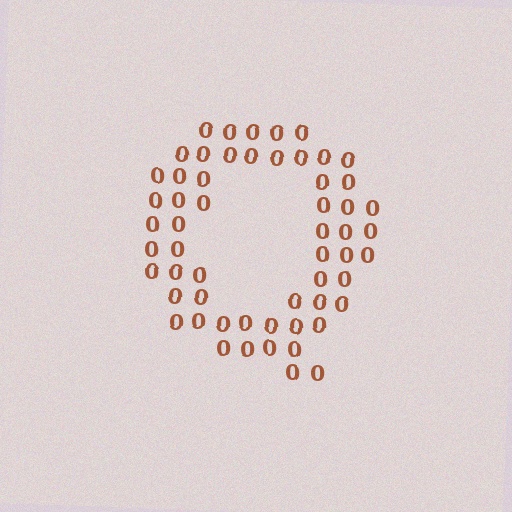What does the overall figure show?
The overall figure shows the letter Q.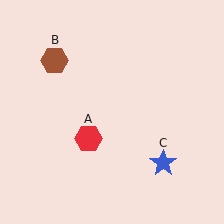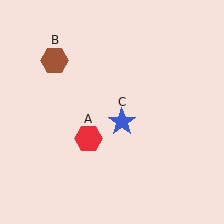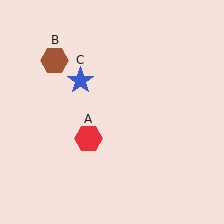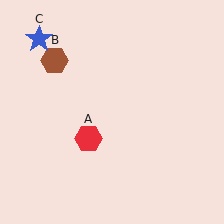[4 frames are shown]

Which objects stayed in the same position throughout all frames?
Red hexagon (object A) and brown hexagon (object B) remained stationary.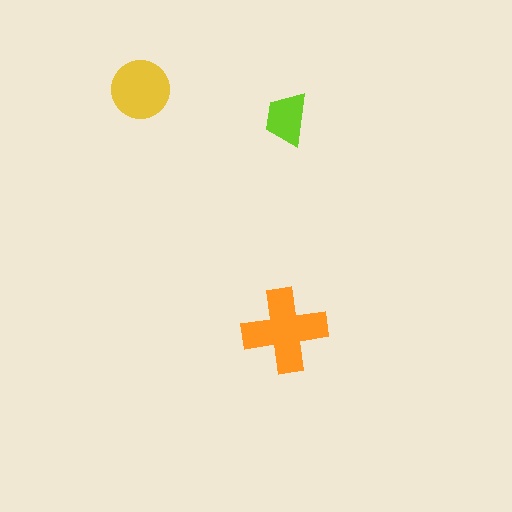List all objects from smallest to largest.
The lime trapezoid, the yellow circle, the orange cross.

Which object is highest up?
The yellow circle is topmost.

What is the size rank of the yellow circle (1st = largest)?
2nd.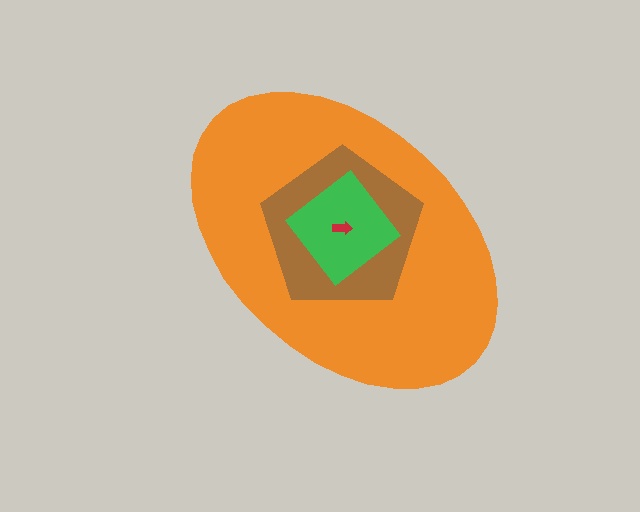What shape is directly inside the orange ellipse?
The brown pentagon.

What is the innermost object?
The red arrow.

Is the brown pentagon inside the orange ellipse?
Yes.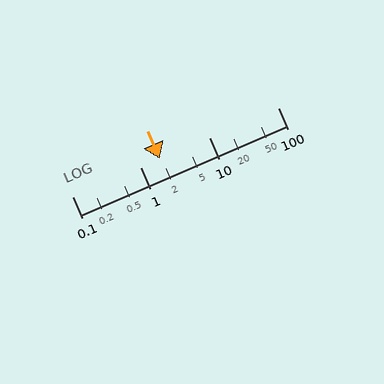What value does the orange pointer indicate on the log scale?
The pointer indicates approximately 1.9.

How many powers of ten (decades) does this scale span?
The scale spans 3 decades, from 0.1 to 100.